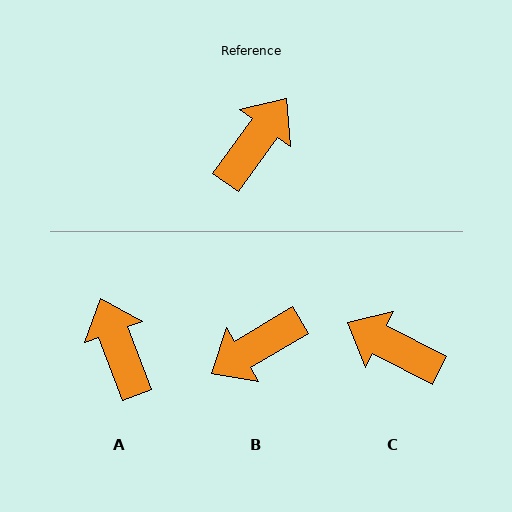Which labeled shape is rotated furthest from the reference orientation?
B, about 157 degrees away.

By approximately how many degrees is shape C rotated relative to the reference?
Approximately 99 degrees counter-clockwise.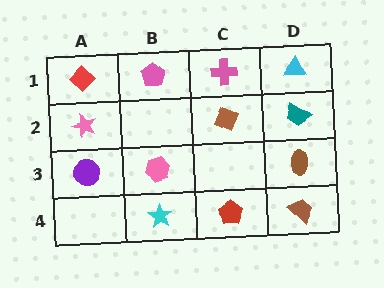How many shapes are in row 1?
4 shapes.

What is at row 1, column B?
A pink pentagon.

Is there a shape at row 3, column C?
No, that cell is empty.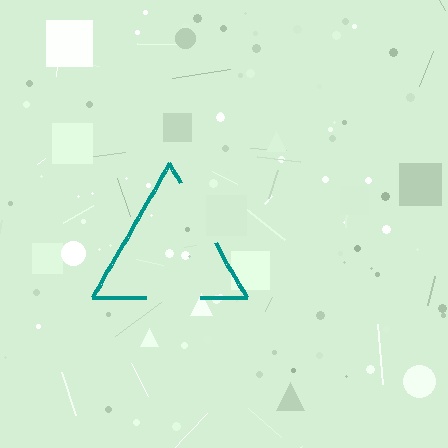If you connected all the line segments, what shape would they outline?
They would outline a triangle.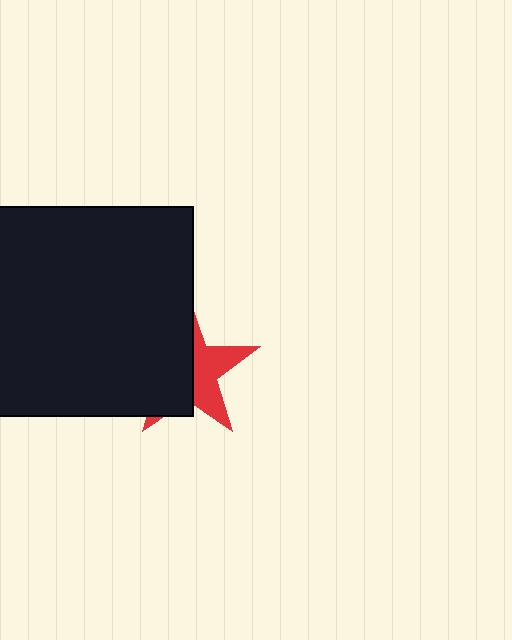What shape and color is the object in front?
The object in front is a black square.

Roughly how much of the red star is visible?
A small part of it is visible (roughly 43%).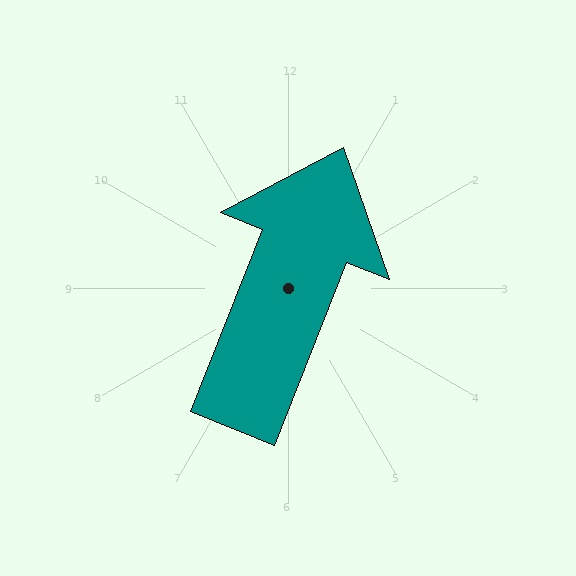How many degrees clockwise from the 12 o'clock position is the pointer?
Approximately 22 degrees.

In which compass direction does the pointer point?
North.